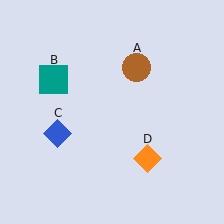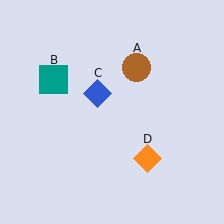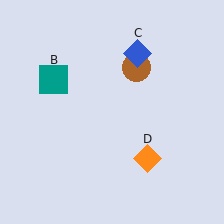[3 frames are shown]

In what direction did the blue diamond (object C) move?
The blue diamond (object C) moved up and to the right.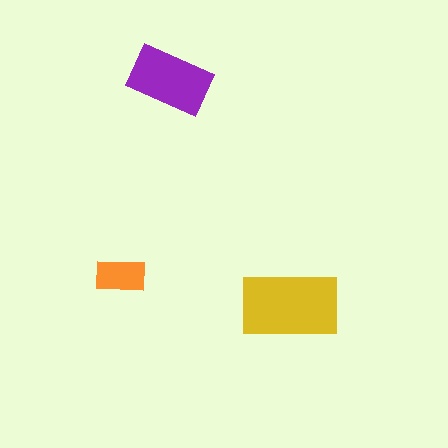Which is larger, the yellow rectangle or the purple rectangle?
The yellow one.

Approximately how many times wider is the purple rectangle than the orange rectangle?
About 1.5 times wider.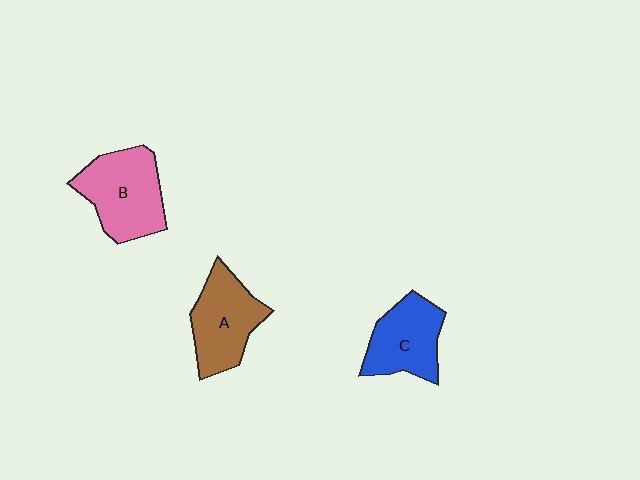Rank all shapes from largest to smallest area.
From largest to smallest: B (pink), A (brown), C (blue).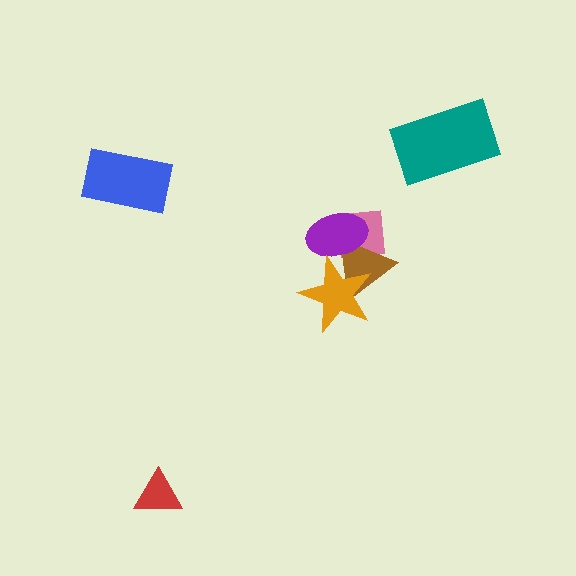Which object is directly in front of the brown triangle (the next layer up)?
The purple ellipse is directly in front of the brown triangle.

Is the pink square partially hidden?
Yes, it is partially covered by another shape.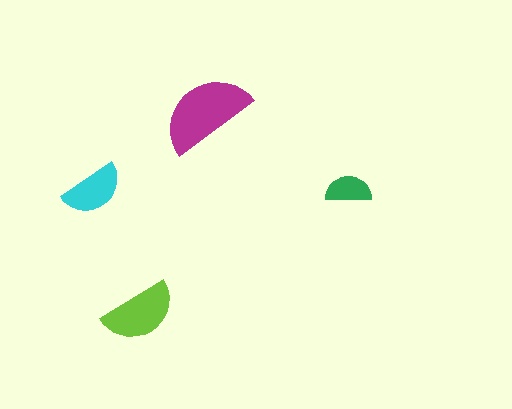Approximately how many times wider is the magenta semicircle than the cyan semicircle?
About 1.5 times wider.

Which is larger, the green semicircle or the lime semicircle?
The lime one.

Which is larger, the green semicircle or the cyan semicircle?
The cyan one.